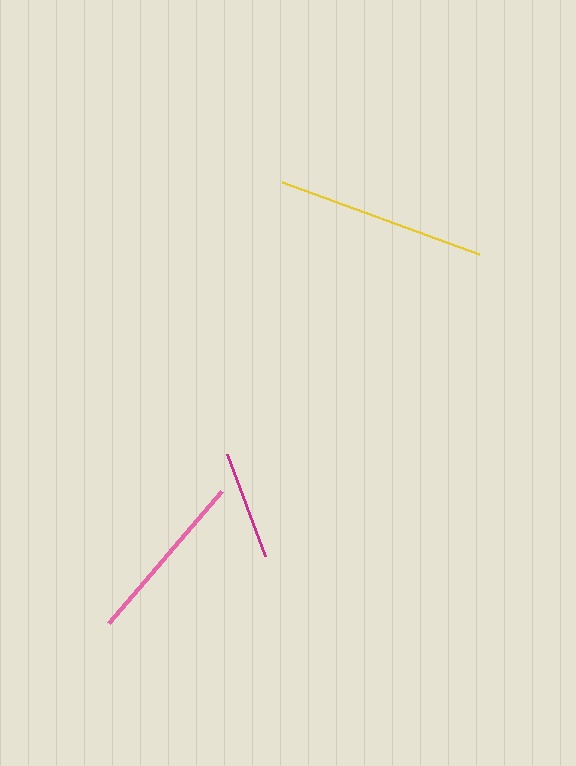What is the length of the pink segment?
The pink segment is approximately 173 pixels long.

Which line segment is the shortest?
The magenta line is the shortest at approximately 109 pixels.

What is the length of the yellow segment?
The yellow segment is approximately 209 pixels long.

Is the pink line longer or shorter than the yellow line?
The yellow line is longer than the pink line.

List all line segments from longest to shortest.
From longest to shortest: yellow, pink, magenta.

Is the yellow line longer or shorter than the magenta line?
The yellow line is longer than the magenta line.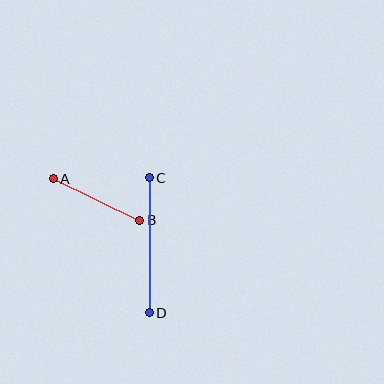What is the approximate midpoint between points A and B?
The midpoint is at approximately (97, 199) pixels.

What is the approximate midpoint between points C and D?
The midpoint is at approximately (149, 245) pixels.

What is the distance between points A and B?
The distance is approximately 96 pixels.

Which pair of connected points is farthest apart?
Points C and D are farthest apart.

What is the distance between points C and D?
The distance is approximately 135 pixels.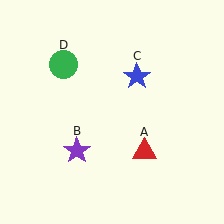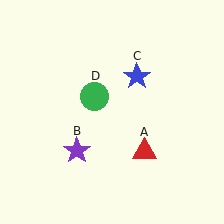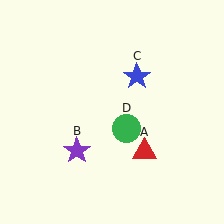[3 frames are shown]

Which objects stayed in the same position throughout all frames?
Red triangle (object A) and purple star (object B) and blue star (object C) remained stationary.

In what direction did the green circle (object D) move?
The green circle (object D) moved down and to the right.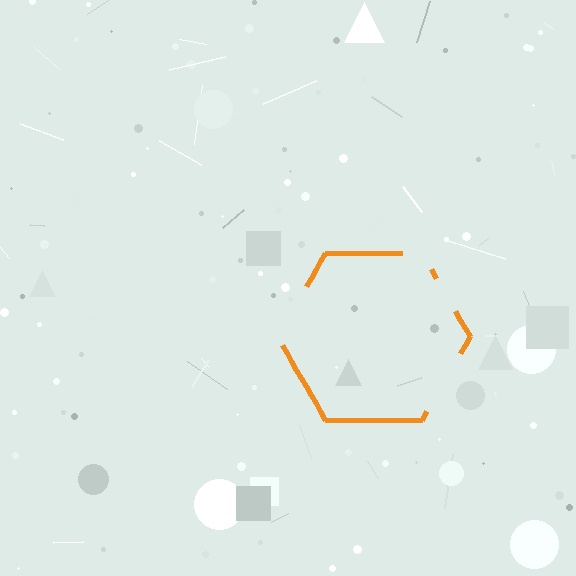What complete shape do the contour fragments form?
The contour fragments form a hexagon.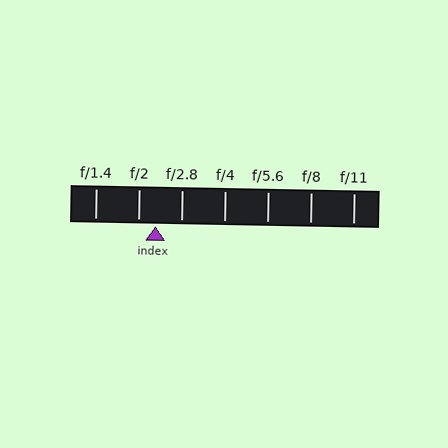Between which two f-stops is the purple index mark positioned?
The index mark is between f/2 and f/2.8.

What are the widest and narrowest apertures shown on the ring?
The widest aperture shown is f/1.4 and the narrowest is f/11.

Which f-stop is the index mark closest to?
The index mark is closest to f/2.